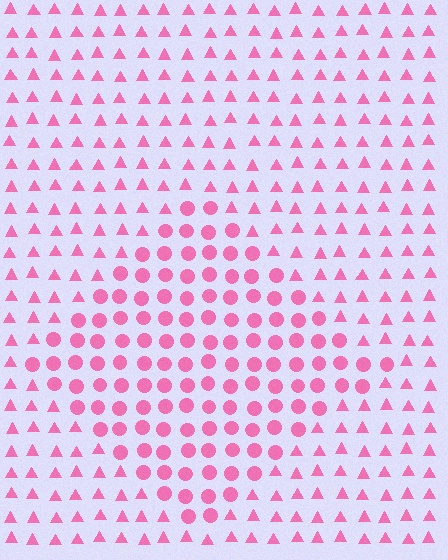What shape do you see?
I see a diamond.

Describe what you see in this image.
The image is filled with small pink elements arranged in a uniform grid. A diamond-shaped region contains circles, while the surrounding area contains triangles. The boundary is defined purely by the change in element shape.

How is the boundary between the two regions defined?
The boundary is defined by a change in element shape: circles inside vs. triangles outside. All elements share the same color and spacing.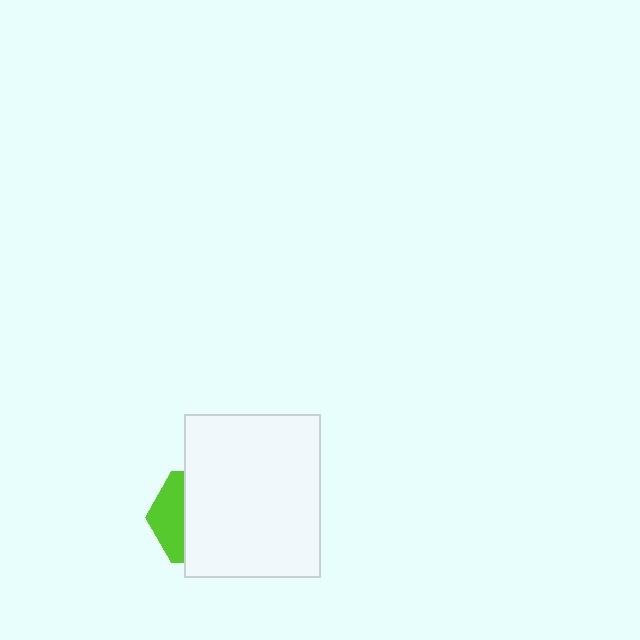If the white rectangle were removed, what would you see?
You would see the complete lime hexagon.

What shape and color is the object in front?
The object in front is a white rectangle.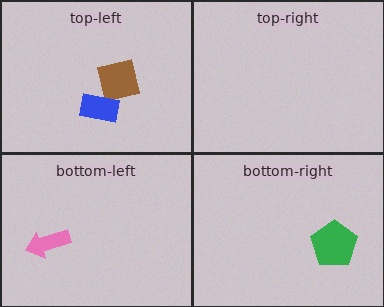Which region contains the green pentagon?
The bottom-right region.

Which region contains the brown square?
The top-left region.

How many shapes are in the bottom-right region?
1.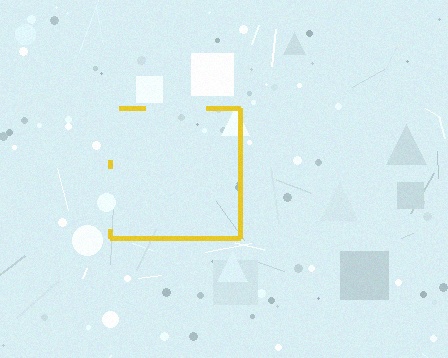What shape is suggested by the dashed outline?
The dashed outline suggests a square.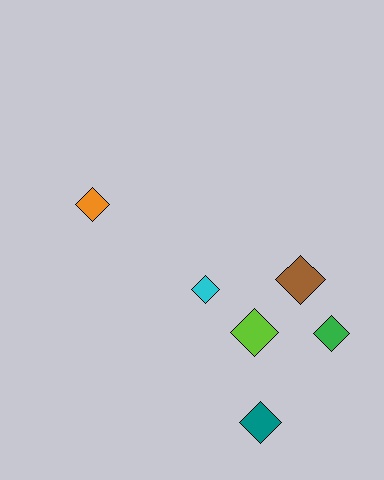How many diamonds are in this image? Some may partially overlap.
There are 6 diamonds.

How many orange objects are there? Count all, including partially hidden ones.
There is 1 orange object.